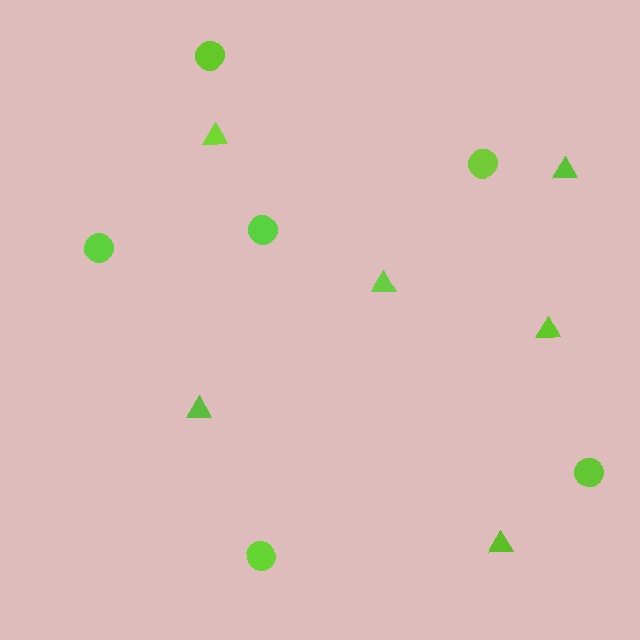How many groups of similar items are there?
There are 2 groups: one group of circles (6) and one group of triangles (6).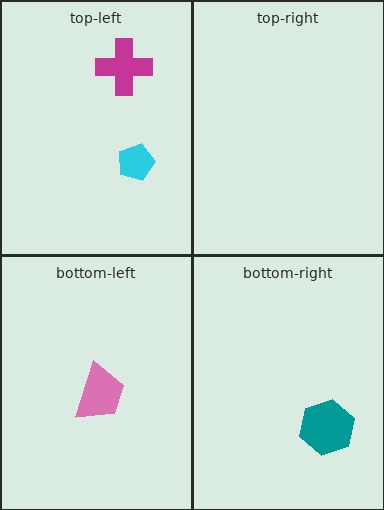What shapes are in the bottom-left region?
The pink trapezoid.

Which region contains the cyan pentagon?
The top-left region.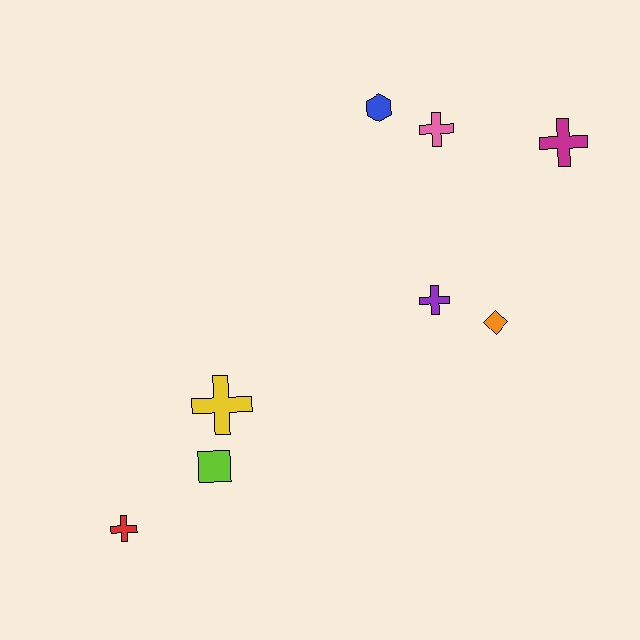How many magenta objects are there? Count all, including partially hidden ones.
There is 1 magenta object.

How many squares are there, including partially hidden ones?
There is 1 square.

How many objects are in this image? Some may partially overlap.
There are 8 objects.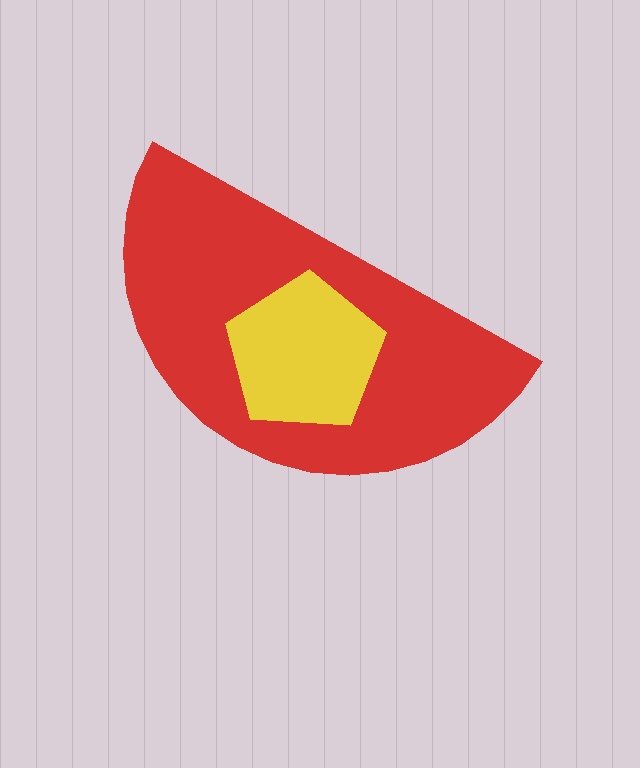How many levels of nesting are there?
2.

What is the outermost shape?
The red semicircle.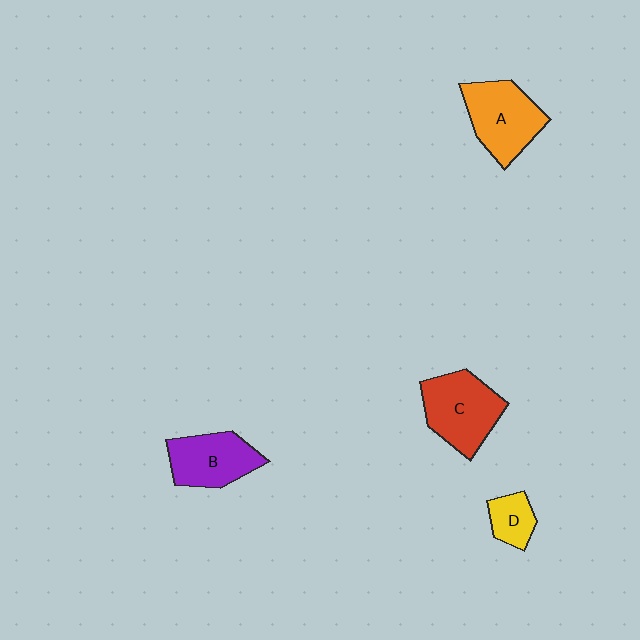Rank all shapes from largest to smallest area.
From largest to smallest: C (red), A (orange), B (purple), D (yellow).